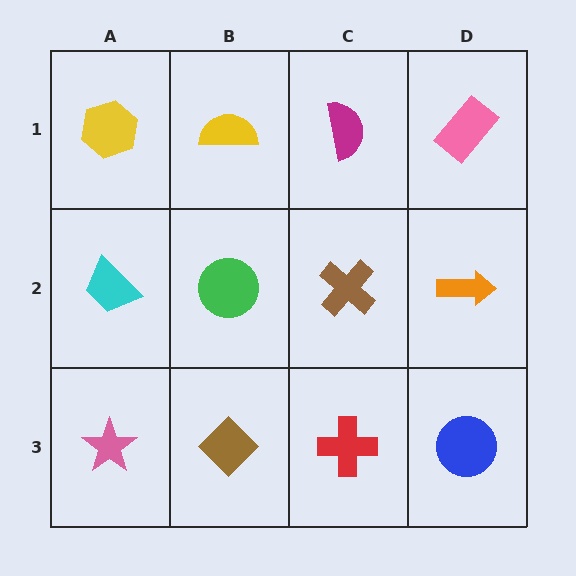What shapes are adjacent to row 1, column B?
A green circle (row 2, column B), a yellow hexagon (row 1, column A), a magenta semicircle (row 1, column C).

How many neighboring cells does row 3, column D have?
2.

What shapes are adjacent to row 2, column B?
A yellow semicircle (row 1, column B), a brown diamond (row 3, column B), a cyan trapezoid (row 2, column A), a brown cross (row 2, column C).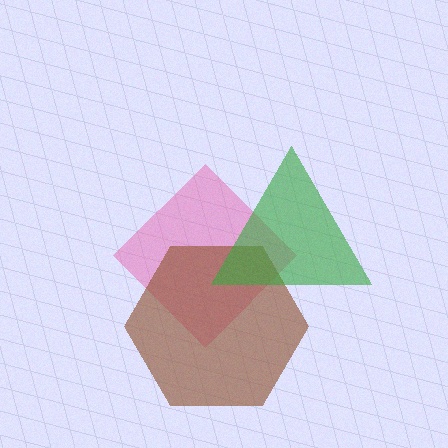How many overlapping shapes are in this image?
There are 3 overlapping shapes in the image.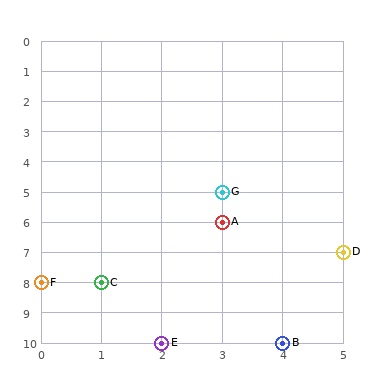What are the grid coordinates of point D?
Point D is at grid coordinates (5, 7).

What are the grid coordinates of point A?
Point A is at grid coordinates (3, 6).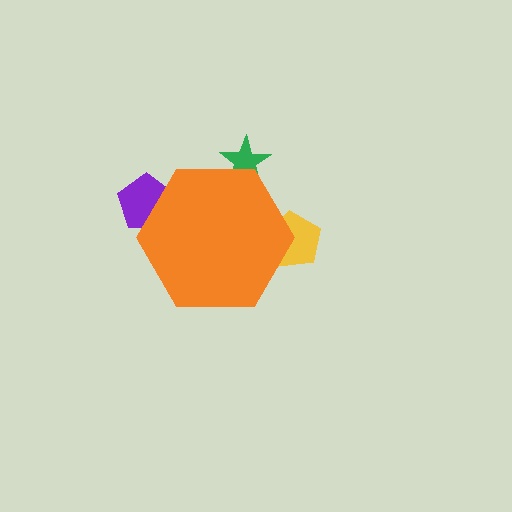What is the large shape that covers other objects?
An orange hexagon.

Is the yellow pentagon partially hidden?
Yes, the yellow pentagon is partially hidden behind the orange hexagon.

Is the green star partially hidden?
Yes, the green star is partially hidden behind the orange hexagon.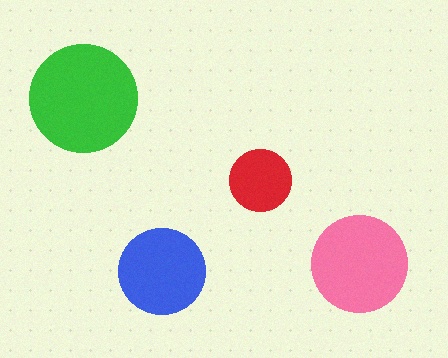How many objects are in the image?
There are 4 objects in the image.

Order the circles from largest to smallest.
the green one, the pink one, the blue one, the red one.